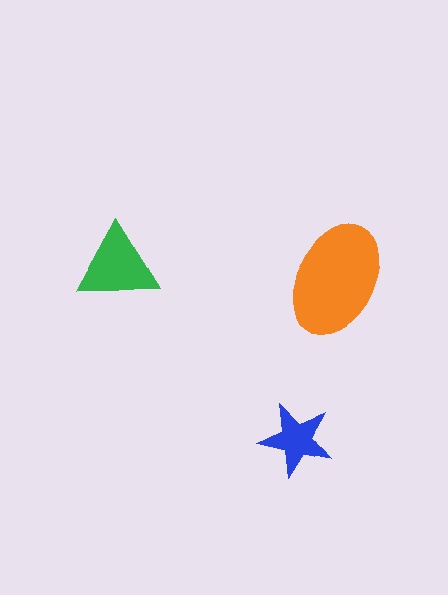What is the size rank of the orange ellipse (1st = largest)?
1st.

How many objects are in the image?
There are 3 objects in the image.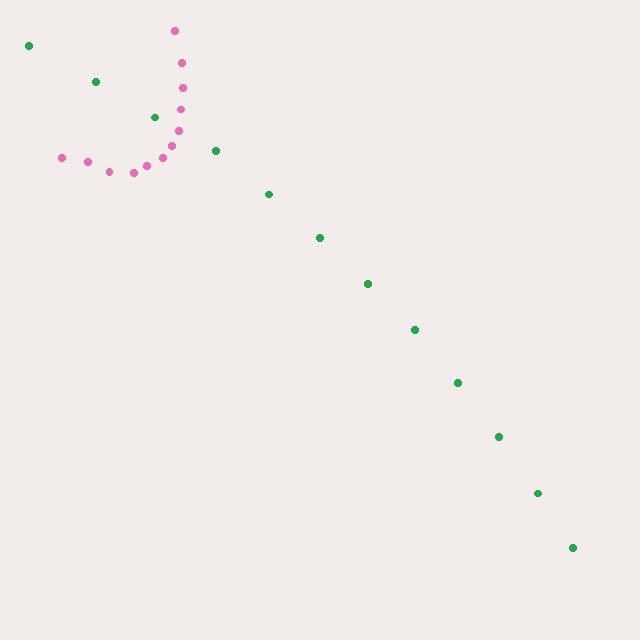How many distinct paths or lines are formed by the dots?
There are 2 distinct paths.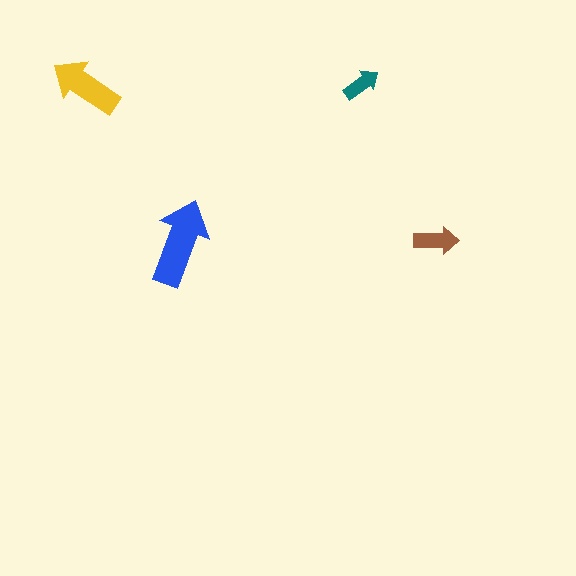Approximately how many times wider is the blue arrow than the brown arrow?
About 2 times wider.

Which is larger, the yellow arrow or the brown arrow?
The yellow one.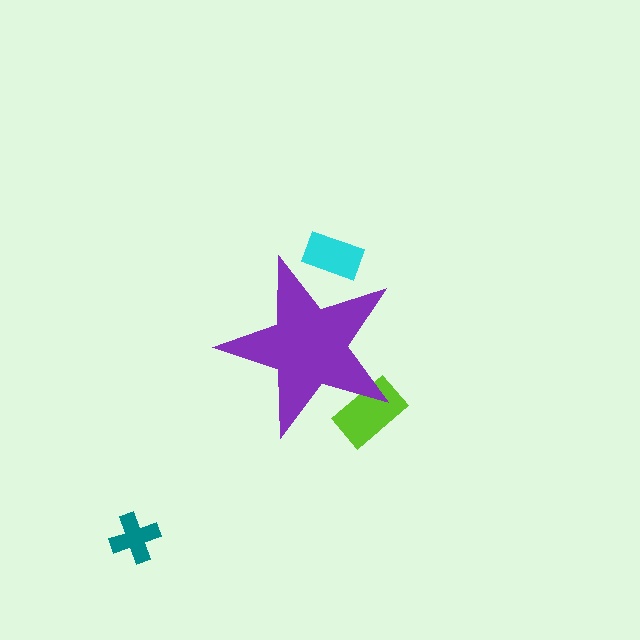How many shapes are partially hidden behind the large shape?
2 shapes are partially hidden.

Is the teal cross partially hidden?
No, the teal cross is fully visible.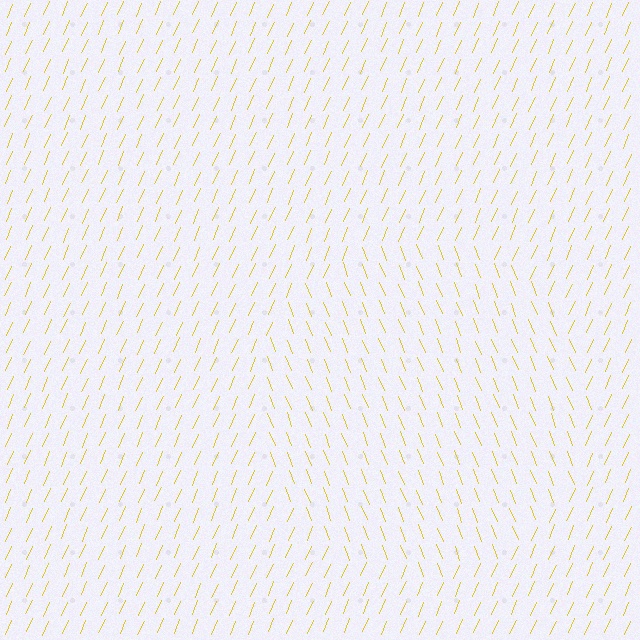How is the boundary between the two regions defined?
The boundary is defined purely by a change in line orientation (approximately 45 degrees difference). All lines are the same color and thickness.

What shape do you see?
I see a circle.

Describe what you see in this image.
The image is filled with small yellow line segments. A circle region in the image has lines oriented differently from the surrounding lines, creating a visible texture boundary.